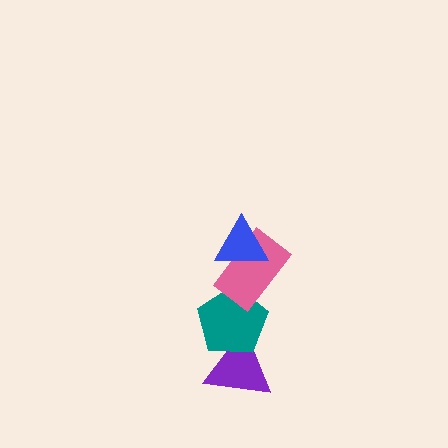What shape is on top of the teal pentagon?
The pink rectangle is on top of the teal pentagon.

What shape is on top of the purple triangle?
The teal pentagon is on top of the purple triangle.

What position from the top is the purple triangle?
The purple triangle is 4th from the top.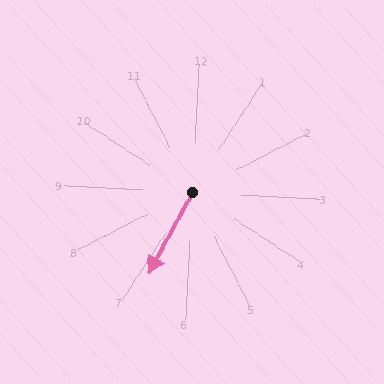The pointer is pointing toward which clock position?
Roughly 7 o'clock.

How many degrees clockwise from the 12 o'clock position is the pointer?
Approximately 205 degrees.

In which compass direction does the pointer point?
Southwest.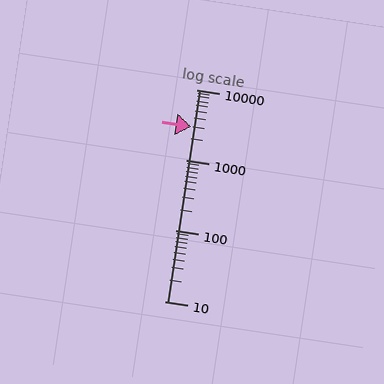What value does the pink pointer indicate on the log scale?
The pointer indicates approximately 3000.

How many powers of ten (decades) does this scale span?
The scale spans 3 decades, from 10 to 10000.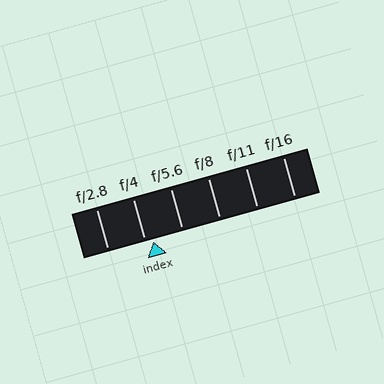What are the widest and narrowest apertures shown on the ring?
The widest aperture shown is f/2.8 and the narrowest is f/16.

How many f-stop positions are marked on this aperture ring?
There are 6 f-stop positions marked.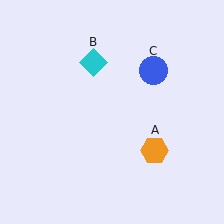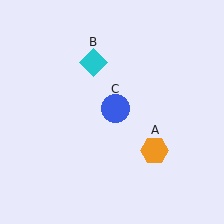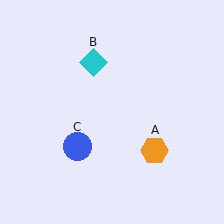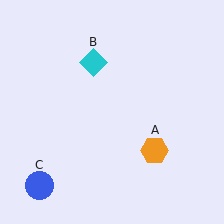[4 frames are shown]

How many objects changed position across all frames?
1 object changed position: blue circle (object C).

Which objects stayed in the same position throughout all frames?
Orange hexagon (object A) and cyan diamond (object B) remained stationary.